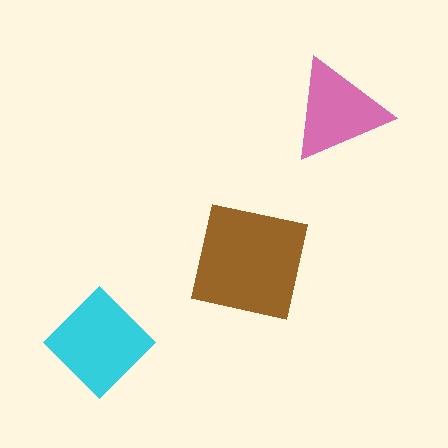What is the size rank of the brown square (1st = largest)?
1st.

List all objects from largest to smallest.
The brown square, the cyan diamond, the pink triangle.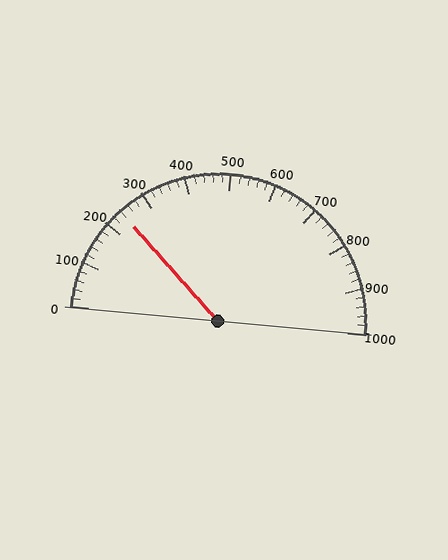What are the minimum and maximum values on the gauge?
The gauge ranges from 0 to 1000.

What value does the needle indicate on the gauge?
The needle indicates approximately 240.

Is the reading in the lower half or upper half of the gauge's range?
The reading is in the lower half of the range (0 to 1000).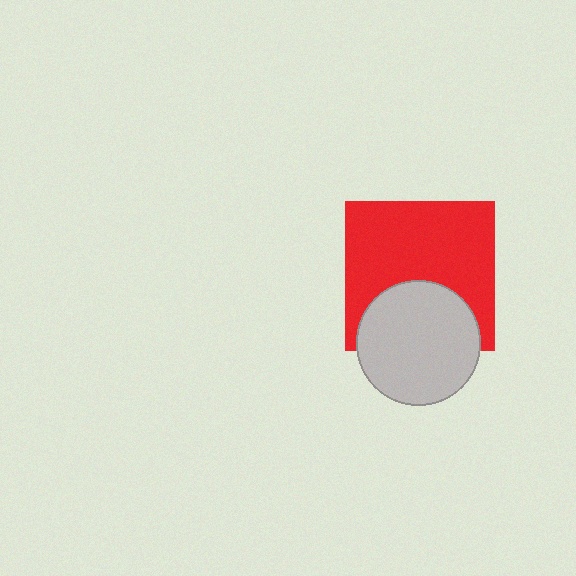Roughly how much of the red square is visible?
Most of it is visible (roughly 68%).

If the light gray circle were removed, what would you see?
You would see the complete red square.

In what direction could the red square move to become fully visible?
The red square could move up. That would shift it out from behind the light gray circle entirely.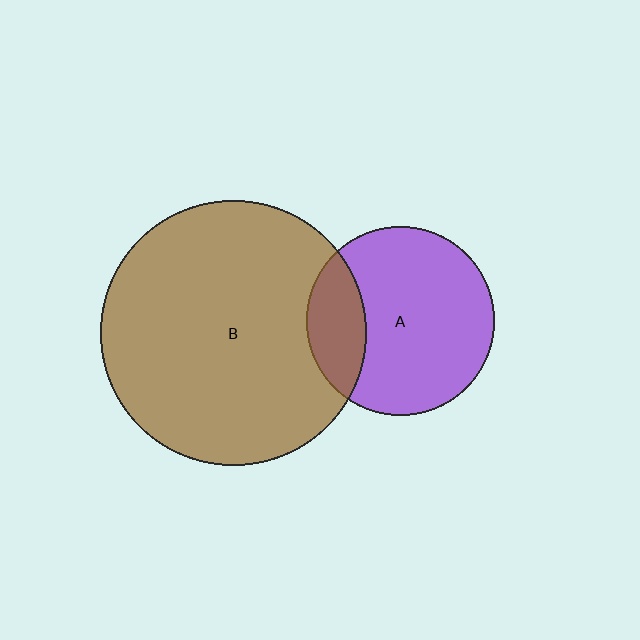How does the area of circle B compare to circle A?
Approximately 2.0 times.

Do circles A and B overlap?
Yes.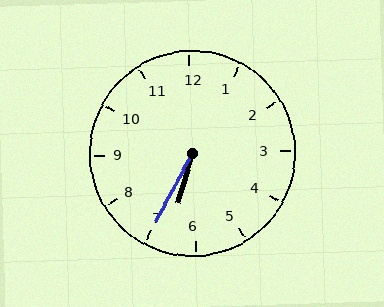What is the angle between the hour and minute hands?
Approximately 12 degrees.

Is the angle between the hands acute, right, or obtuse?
It is acute.